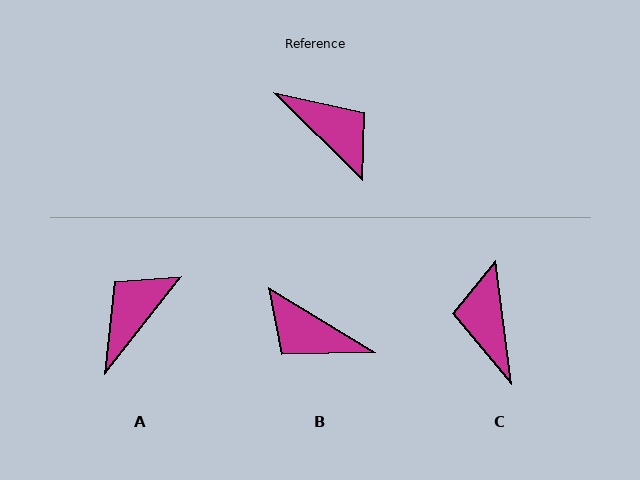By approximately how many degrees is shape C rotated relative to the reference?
Approximately 142 degrees counter-clockwise.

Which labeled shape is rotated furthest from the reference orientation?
B, about 167 degrees away.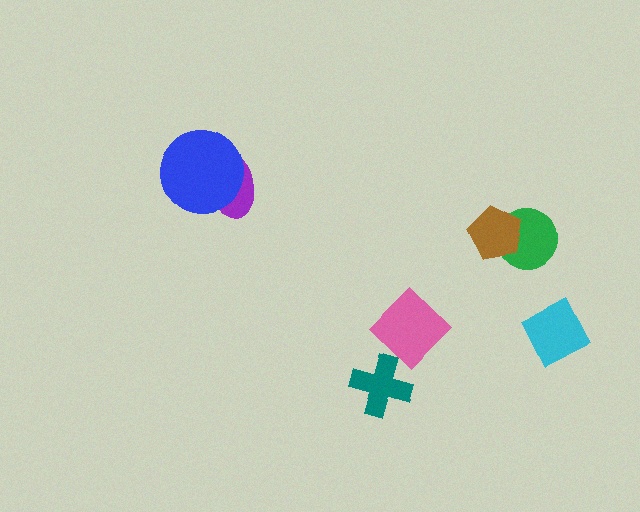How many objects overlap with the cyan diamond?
0 objects overlap with the cyan diamond.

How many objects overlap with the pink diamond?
1 object overlaps with the pink diamond.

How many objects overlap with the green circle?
1 object overlaps with the green circle.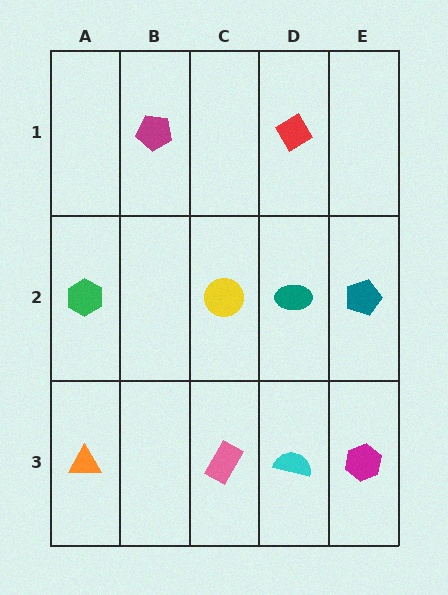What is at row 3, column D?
A cyan semicircle.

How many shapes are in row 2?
4 shapes.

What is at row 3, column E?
A magenta hexagon.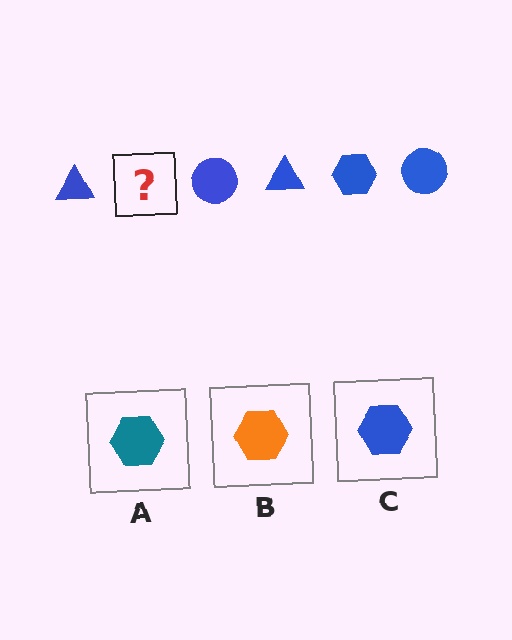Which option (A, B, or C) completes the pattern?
C.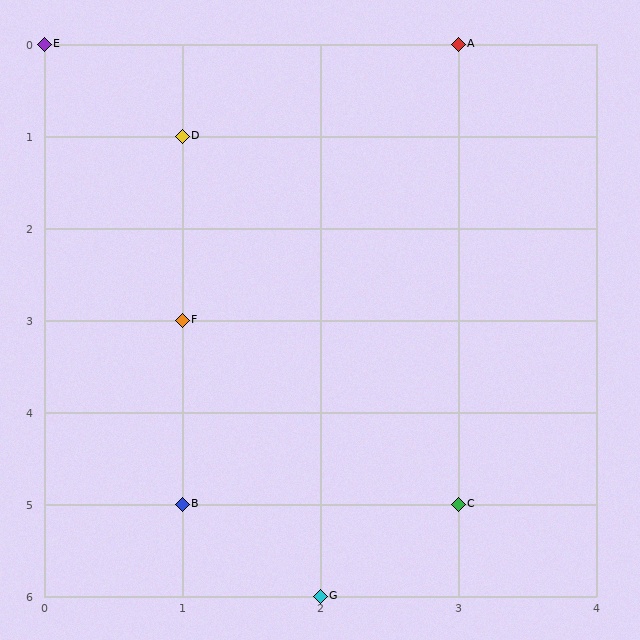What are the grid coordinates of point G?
Point G is at grid coordinates (2, 6).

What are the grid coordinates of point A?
Point A is at grid coordinates (3, 0).